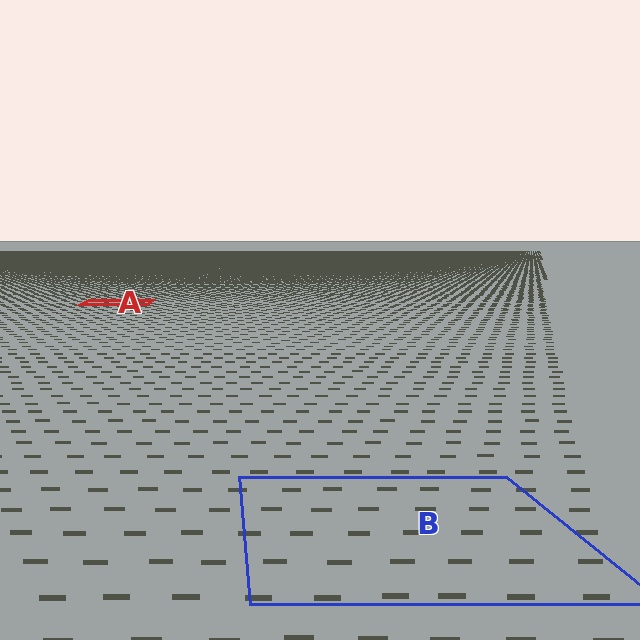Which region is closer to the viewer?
Region B is closer. The texture elements there are larger and more spread out.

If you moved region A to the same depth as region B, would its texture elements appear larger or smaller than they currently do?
They would appear larger. At a closer depth, the same texture elements are projected at a bigger on-screen size.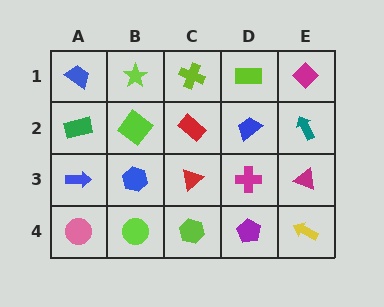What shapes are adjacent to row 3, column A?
A green rectangle (row 2, column A), a pink circle (row 4, column A), a blue hexagon (row 3, column B).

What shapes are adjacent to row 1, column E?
A teal arrow (row 2, column E), a lime rectangle (row 1, column D).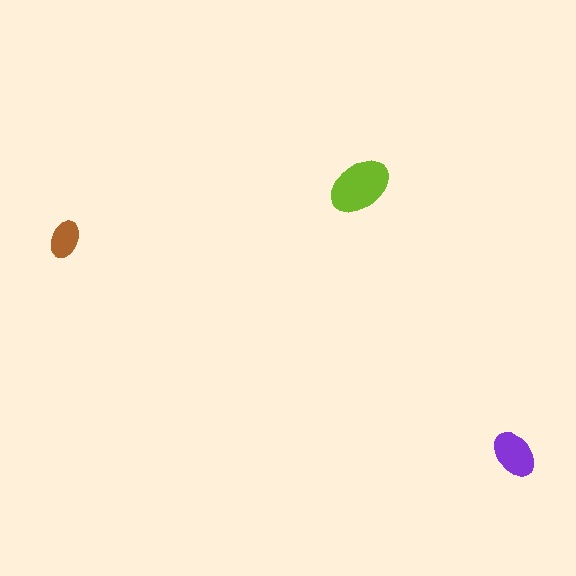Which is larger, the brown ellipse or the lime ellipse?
The lime one.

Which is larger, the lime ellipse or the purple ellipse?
The lime one.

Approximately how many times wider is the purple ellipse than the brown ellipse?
About 1.5 times wider.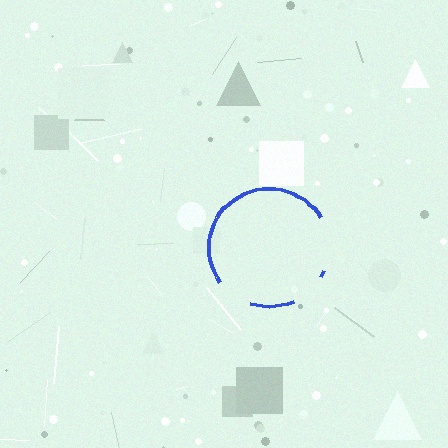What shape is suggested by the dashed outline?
The dashed outline suggests a circle.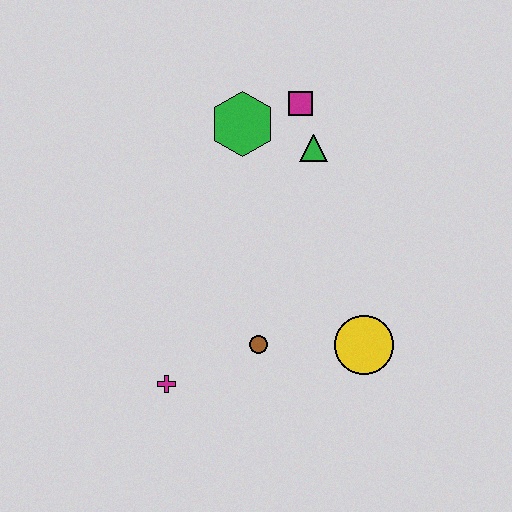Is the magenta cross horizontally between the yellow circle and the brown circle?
No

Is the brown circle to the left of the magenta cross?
No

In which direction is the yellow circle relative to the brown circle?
The yellow circle is to the right of the brown circle.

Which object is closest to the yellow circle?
The brown circle is closest to the yellow circle.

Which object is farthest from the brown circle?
The magenta square is farthest from the brown circle.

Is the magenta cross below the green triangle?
Yes